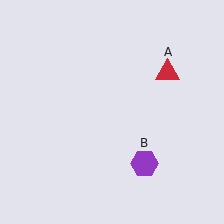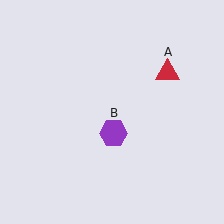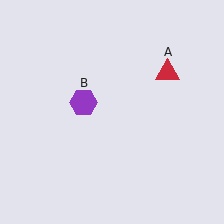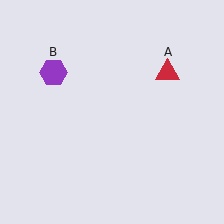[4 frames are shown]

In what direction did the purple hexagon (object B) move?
The purple hexagon (object B) moved up and to the left.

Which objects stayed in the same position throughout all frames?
Red triangle (object A) remained stationary.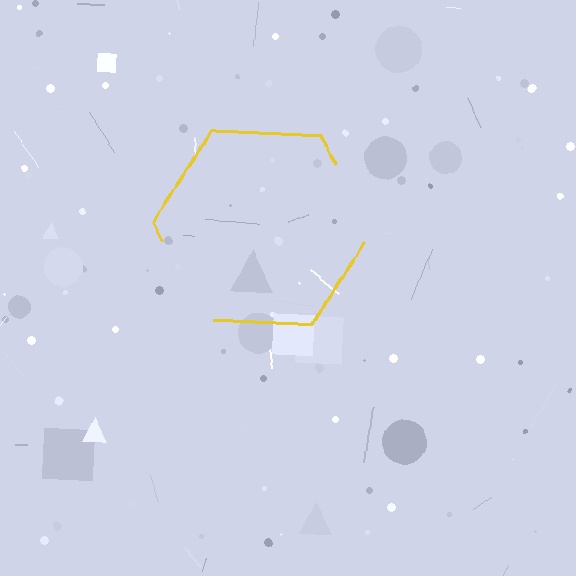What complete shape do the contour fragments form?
The contour fragments form a hexagon.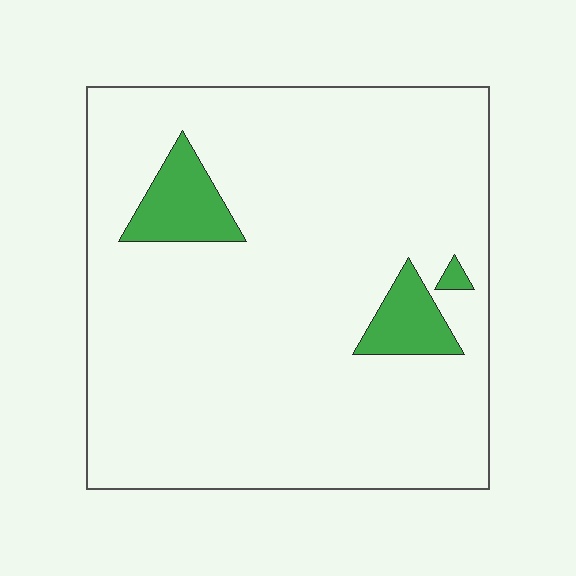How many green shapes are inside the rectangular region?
3.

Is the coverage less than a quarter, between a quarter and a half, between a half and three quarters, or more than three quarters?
Less than a quarter.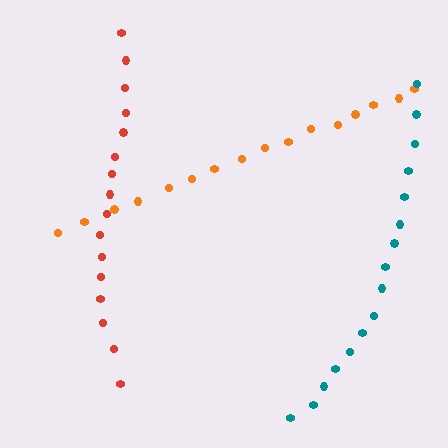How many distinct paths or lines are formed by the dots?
There are 3 distinct paths.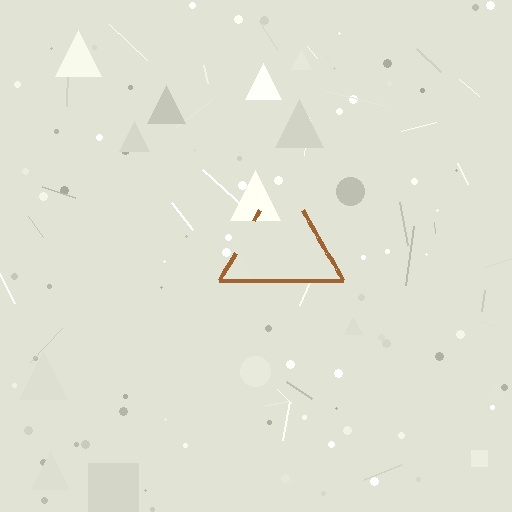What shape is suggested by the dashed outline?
The dashed outline suggests a triangle.